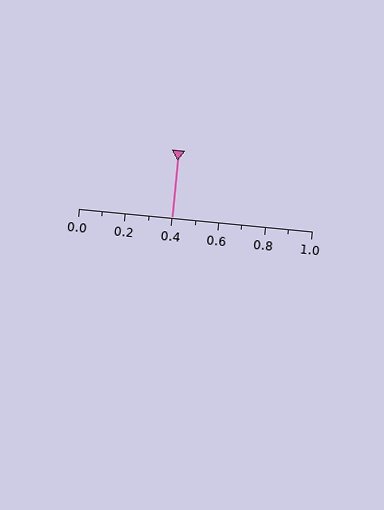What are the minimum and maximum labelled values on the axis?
The axis runs from 0.0 to 1.0.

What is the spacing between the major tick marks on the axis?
The major ticks are spaced 0.2 apart.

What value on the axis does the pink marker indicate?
The marker indicates approximately 0.4.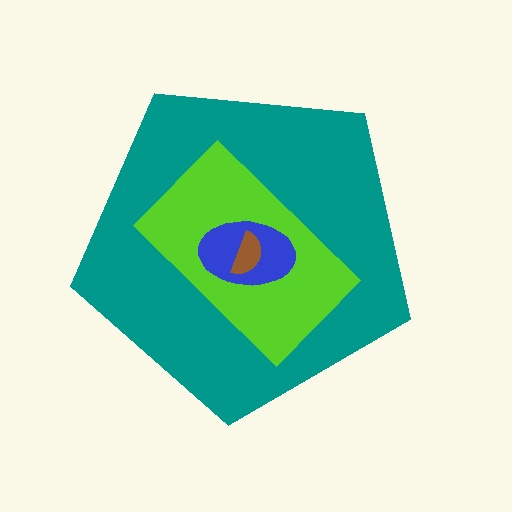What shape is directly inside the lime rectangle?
The blue ellipse.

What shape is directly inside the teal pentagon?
The lime rectangle.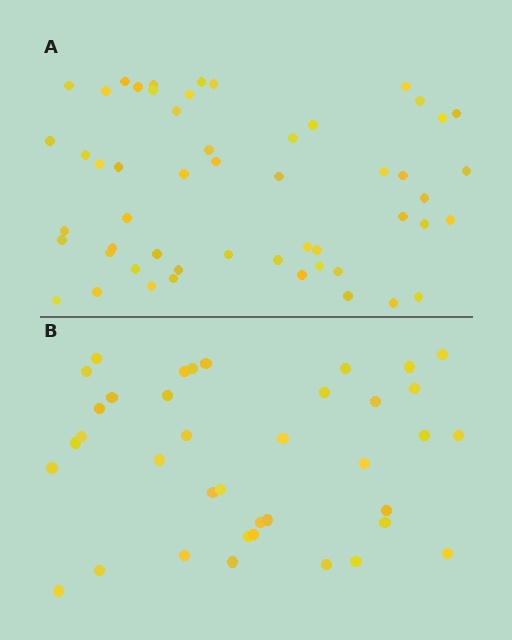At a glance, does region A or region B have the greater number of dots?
Region A (the top region) has more dots.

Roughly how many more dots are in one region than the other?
Region A has approximately 15 more dots than region B.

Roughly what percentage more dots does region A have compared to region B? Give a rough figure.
About 40% more.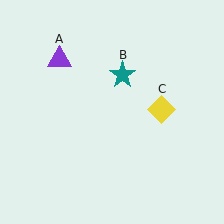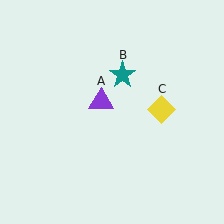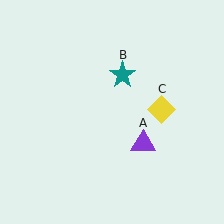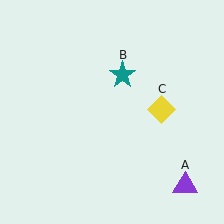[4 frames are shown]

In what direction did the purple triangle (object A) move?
The purple triangle (object A) moved down and to the right.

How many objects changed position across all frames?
1 object changed position: purple triangle (object A).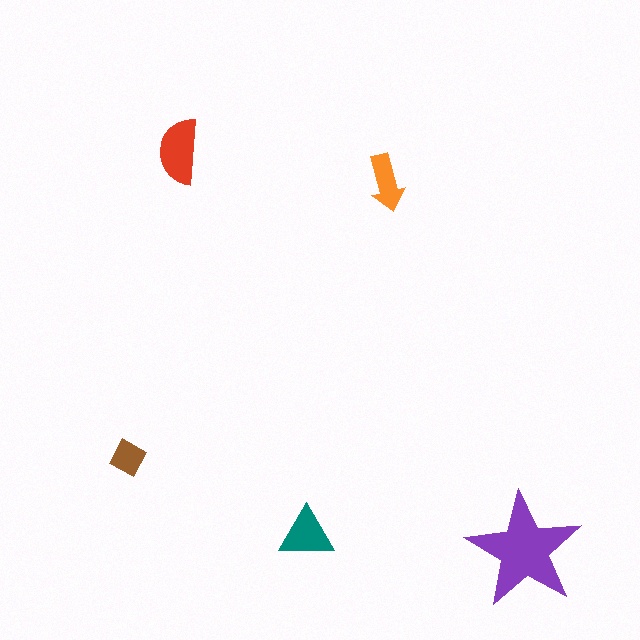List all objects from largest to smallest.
The purple star, the red semicircle, the teal triangle, the orange arrow, the brown square.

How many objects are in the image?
There are 5 objects in the image.